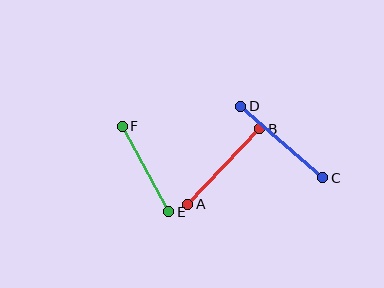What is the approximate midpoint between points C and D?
The midpoint is at approximately (282, 142) pixels.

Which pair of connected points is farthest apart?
Points C and D are farthest apart.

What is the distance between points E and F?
The distance is approximately 98 pixels.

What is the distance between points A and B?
The distance is approximately 104 pixels.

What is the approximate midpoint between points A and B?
The midpoint is at approximately (224, 167) pixels.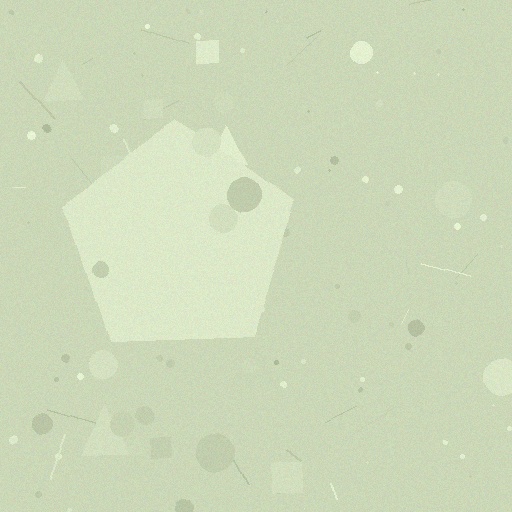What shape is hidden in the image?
A pentagon is hidden in the image.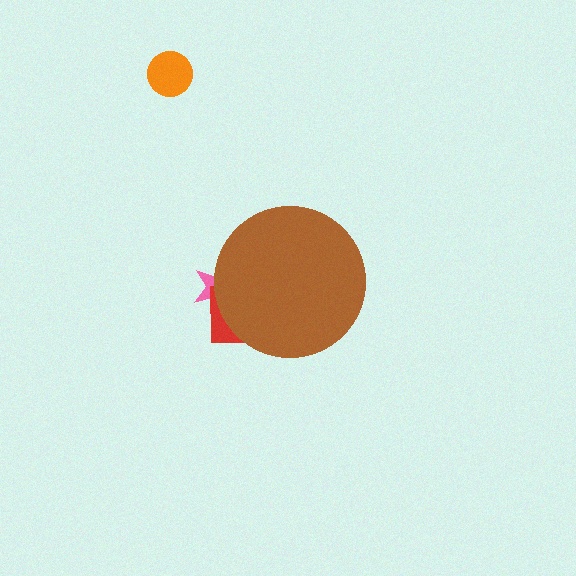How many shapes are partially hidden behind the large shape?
2 shapes are partially hidden.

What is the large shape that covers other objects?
A brown circle.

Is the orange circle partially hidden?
No, the orange circle is fully visible.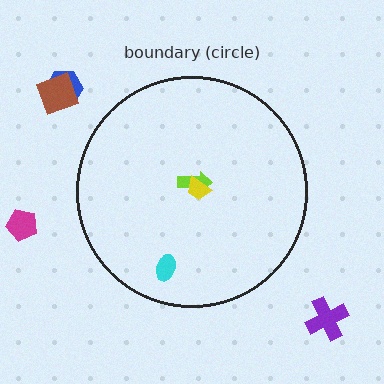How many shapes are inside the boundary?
3 inside, 4 outside.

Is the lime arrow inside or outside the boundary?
Inside.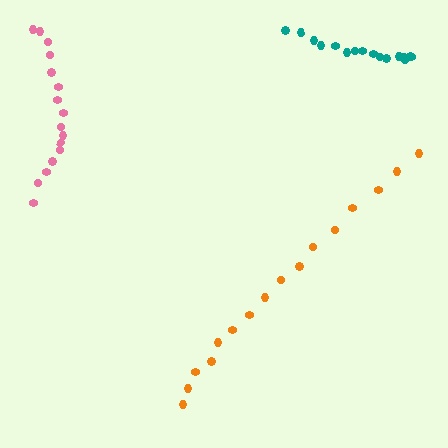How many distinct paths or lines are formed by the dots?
There are 3 distinct paths.